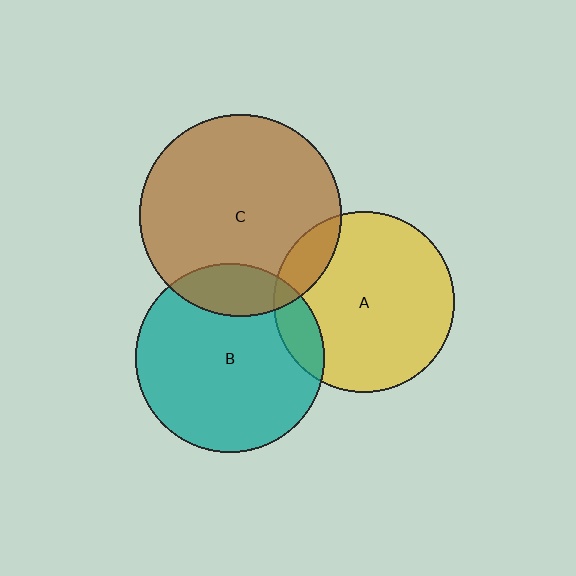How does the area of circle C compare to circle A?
Approximately 1.2 times.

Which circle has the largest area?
Circle C (brown).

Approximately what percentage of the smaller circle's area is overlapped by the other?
Approximately 15%.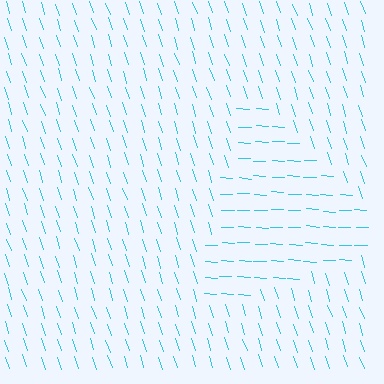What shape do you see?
I see a triangle.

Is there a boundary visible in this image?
Yes, there is a texture boundary formed by a change in line orientation.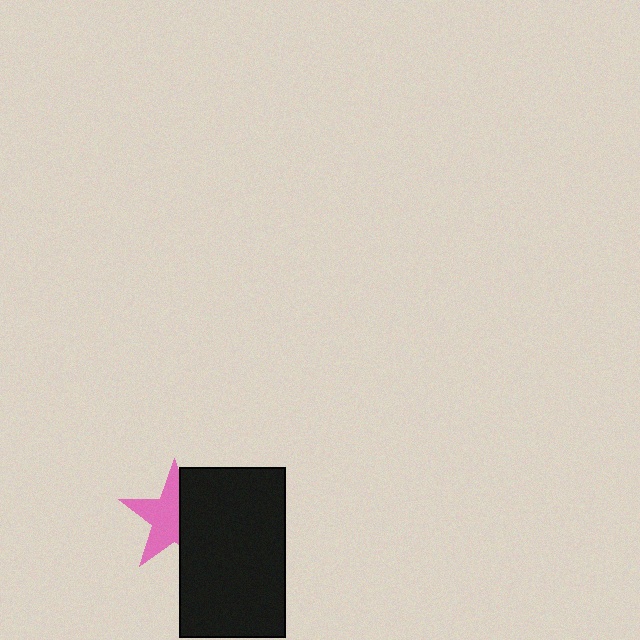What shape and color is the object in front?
The object in front is a black rectangle.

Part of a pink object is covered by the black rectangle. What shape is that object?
It is a star.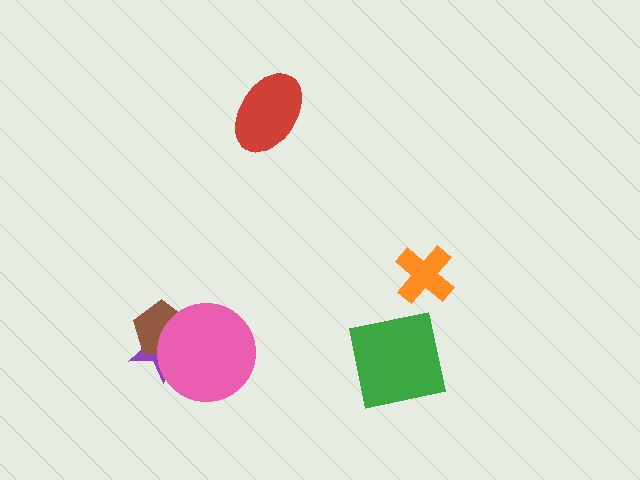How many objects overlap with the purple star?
2 objects overlap with the purple star.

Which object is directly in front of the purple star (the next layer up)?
The brown pentagon is directly in front of the purple star.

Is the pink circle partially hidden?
No, no other shape covers it.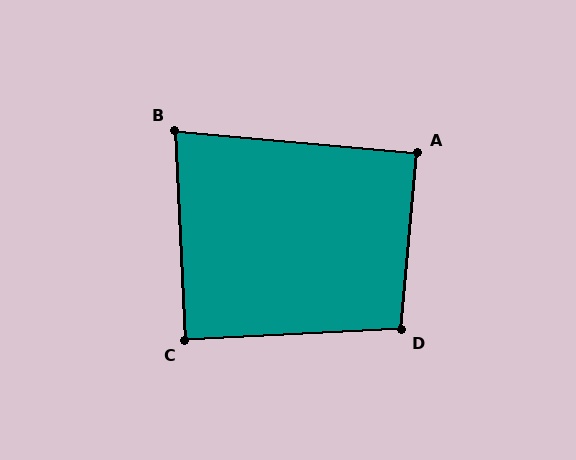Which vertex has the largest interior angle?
D, at approximately 98 degrees.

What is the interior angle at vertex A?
Approximately 90 degrees (approximately right).